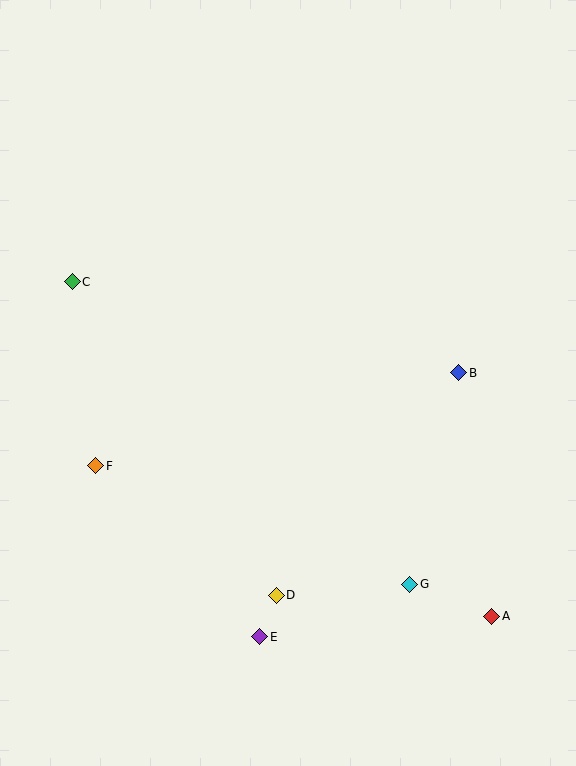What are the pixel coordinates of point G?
Point G is at (410, 584).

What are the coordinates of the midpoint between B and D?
The midpoint between B and D is at (367, 484).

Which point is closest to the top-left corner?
Point C is closest to the top-left corner.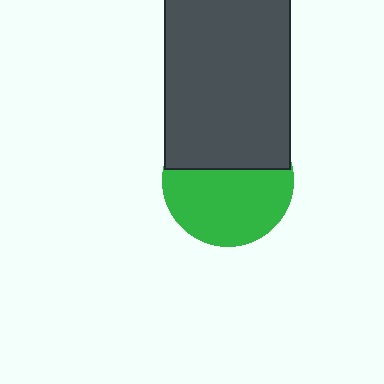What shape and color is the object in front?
The object in front is a dark gray rectangle.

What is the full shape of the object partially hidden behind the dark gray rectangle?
The partially hidden object is a green circle.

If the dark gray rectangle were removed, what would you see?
You would see the complete green circle.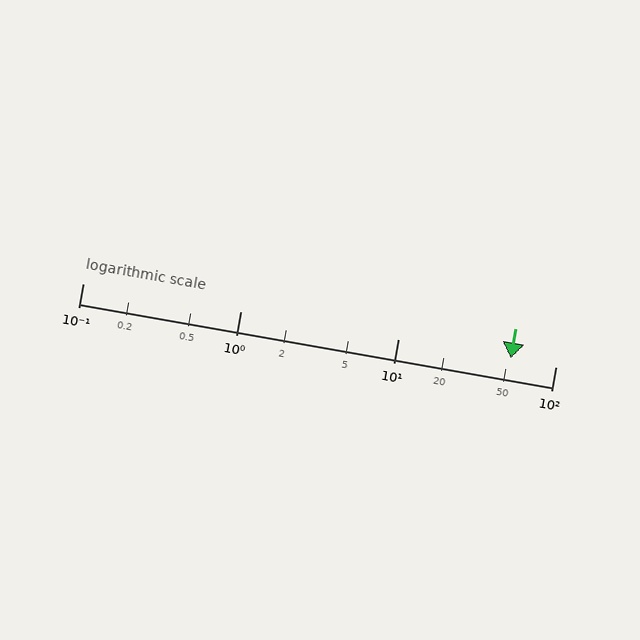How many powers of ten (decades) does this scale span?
The scale spans 3 decades, from 0.1 to 100.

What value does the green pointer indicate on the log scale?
The pointer indicates approximately 52.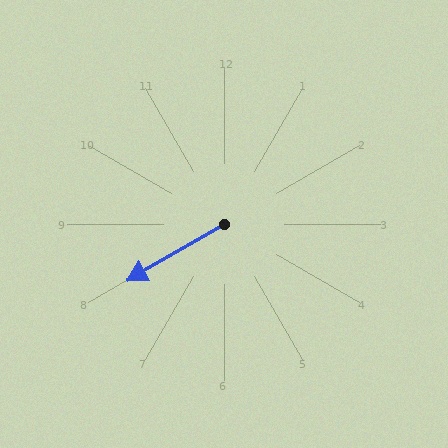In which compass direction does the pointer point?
Southwest.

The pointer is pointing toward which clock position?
Roughly 8 o'clock.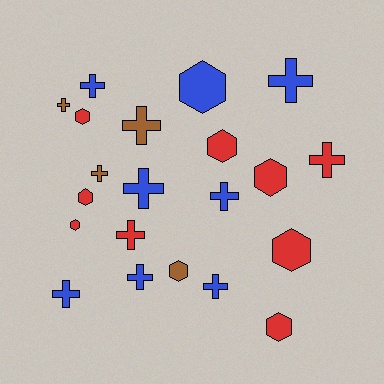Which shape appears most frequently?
Cross, with 12 objects.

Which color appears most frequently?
Red, with 9 objects.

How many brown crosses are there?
There are 3 brown crosses.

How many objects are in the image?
There are 21 objects.